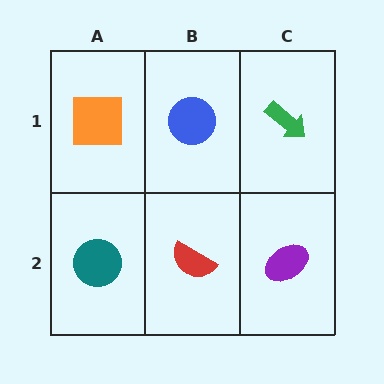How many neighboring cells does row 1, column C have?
2.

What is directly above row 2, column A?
An orange square.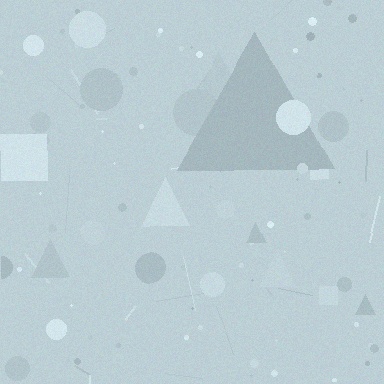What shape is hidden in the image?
A triangle is hidden in the image.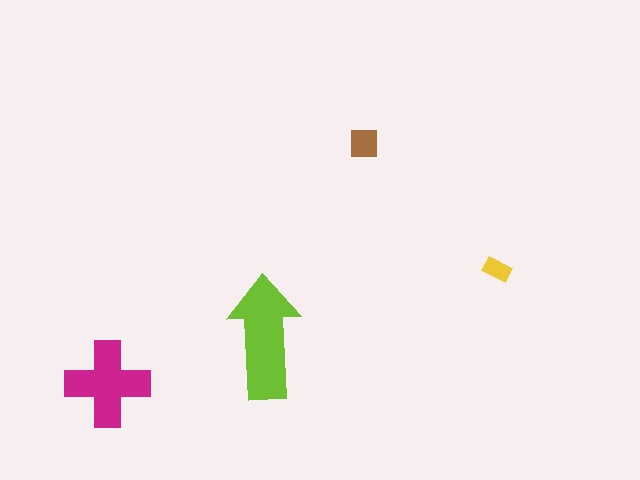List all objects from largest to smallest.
The lime arrow, the magenta cross, the brown square, the yellow rectangle.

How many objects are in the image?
There are 4 objects in the image.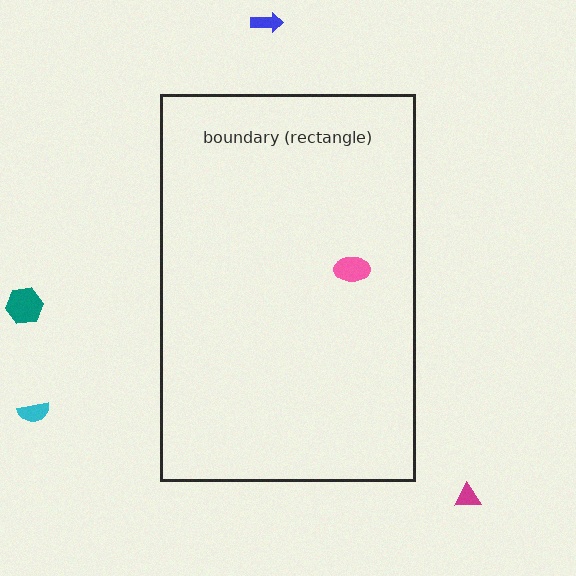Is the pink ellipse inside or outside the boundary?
Inside.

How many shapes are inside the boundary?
1 inside, 4 outside.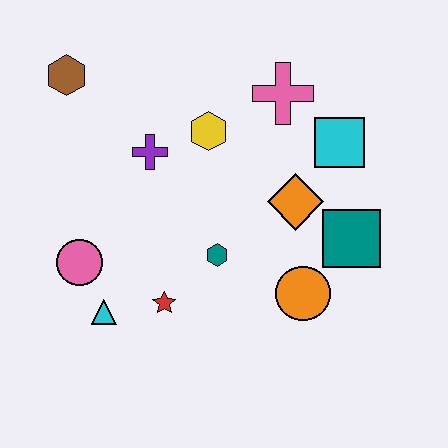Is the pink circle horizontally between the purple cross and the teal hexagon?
No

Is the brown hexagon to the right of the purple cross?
No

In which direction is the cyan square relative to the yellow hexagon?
The cyan square is to the right of the yellow hexagon.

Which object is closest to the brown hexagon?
The purple cross is closest to the brown hexagon.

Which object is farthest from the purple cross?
The teal square is farthest from the purple cross.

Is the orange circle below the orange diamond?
Yes